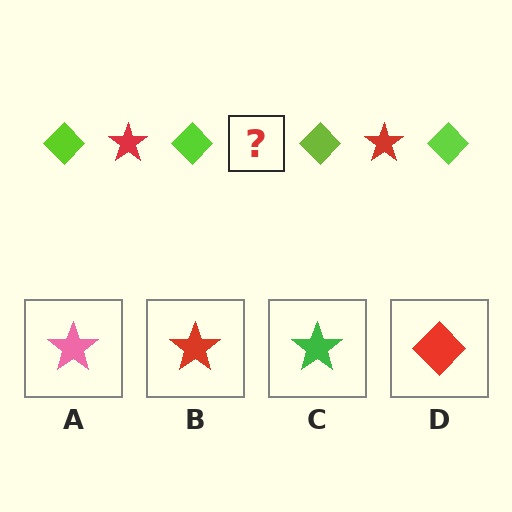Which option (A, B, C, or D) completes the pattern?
B.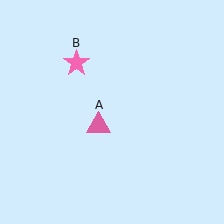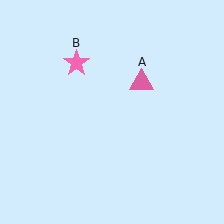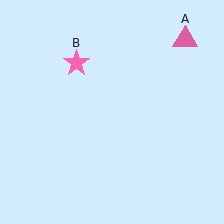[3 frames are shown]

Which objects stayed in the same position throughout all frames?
Pink star (object B) remained stationary.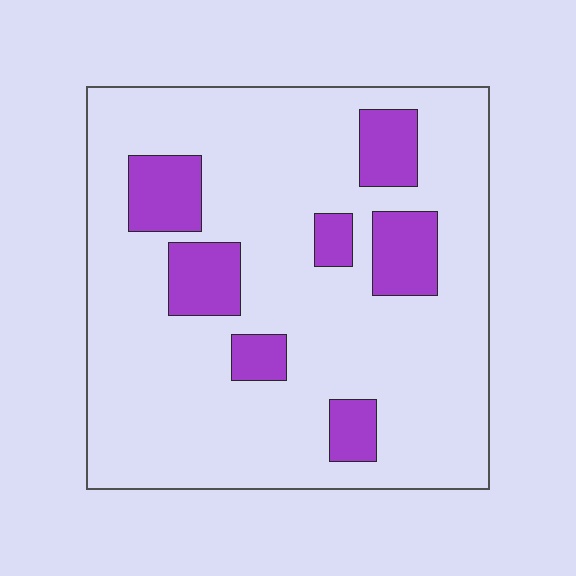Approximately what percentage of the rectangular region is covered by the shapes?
Approximately 20%.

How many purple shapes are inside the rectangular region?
7.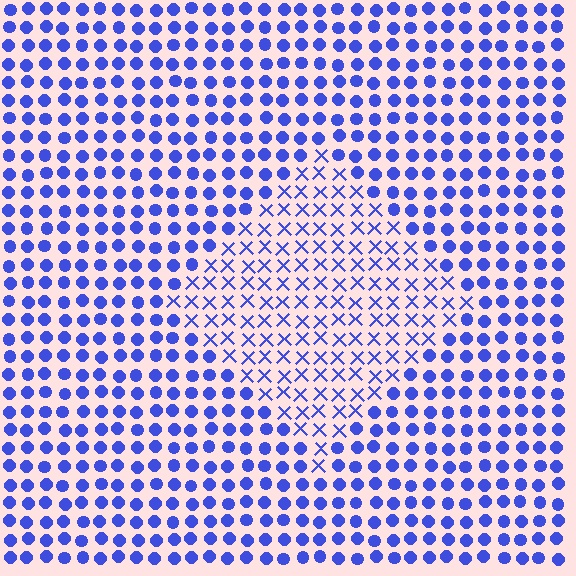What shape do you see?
I see a diamond.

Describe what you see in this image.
The image is filled with small blue elements arranged in a uniform grid. A diamond-shaped region contains X marks, while the surrounding area contains circles. The boundary is defined purely by the change in element shape.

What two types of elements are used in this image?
The image uses X marks inside the diamond region and circles outside it.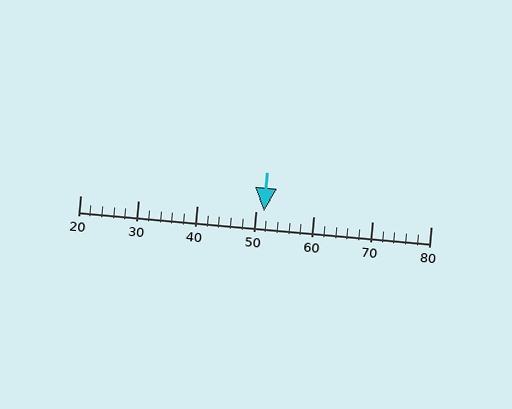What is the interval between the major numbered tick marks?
The major tick marks are spaced 10 units apart.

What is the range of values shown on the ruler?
The ruler shows values from 20 to 80.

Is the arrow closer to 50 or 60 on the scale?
The arrow is closer to 50.